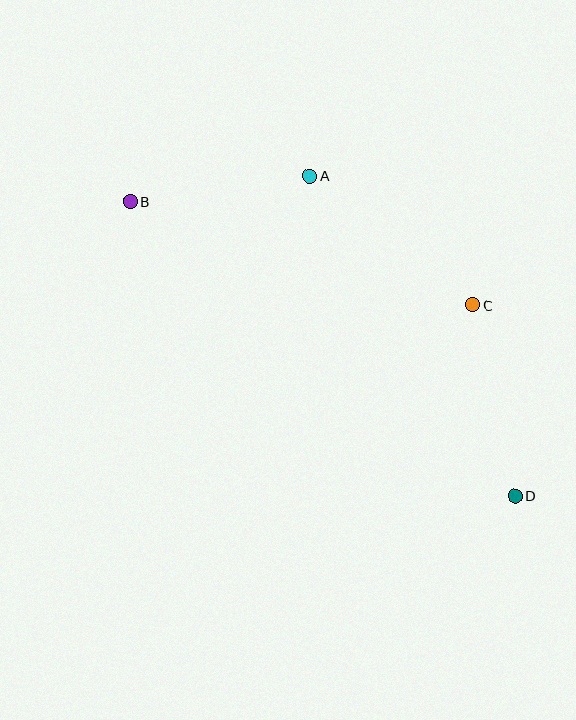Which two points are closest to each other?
Points A and B are closest to each other.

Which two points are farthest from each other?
Points B and D are farthest from each other.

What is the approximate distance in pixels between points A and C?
The distance between A and C is approximately 208 pixels.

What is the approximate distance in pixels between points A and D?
The distance between A and D is approximately 380 pixels.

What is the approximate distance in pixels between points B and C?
The distance between B and C is approximately 357 pixels.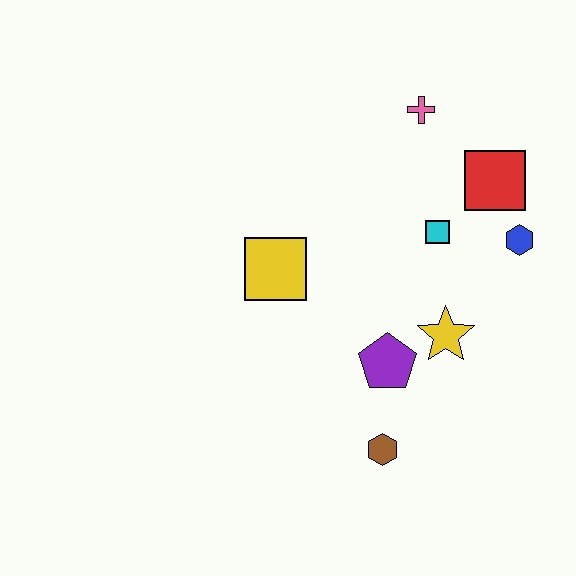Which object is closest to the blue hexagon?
The red square is closest to the blue hexagon.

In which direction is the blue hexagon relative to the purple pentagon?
The blue hexagon is to the right of the purple pentagon.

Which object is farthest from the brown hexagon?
The pink cross is farthest from the brown hexagon.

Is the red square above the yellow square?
Yes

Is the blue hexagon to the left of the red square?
No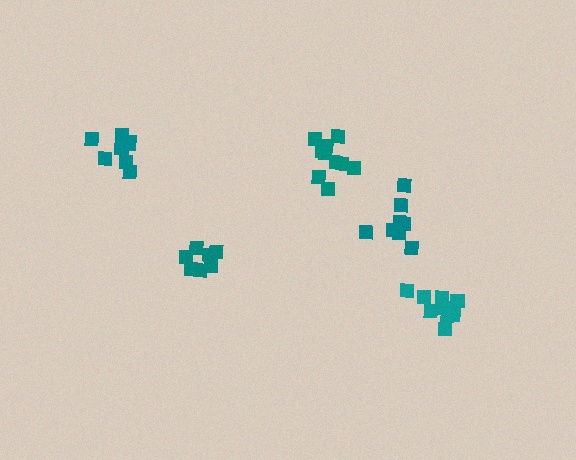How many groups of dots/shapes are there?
There are 5 groups.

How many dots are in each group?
Group 1: 7 dots, Group 2: 10 dots, Group 3: 10 dots, Group 4: 8 dots, Group 5: 10 dots (45 total).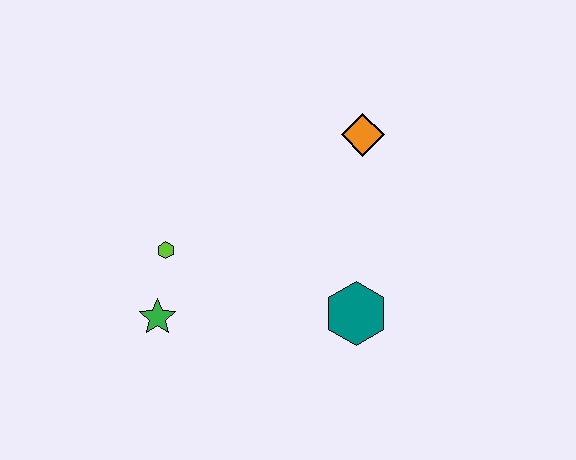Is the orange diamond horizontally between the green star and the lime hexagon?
No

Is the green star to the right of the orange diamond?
No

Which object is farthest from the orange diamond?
The green star is farthest from the orange diamond.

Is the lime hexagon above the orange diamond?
No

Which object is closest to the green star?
The lime hexagon is closest to the green star.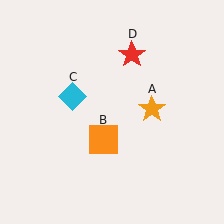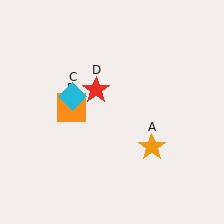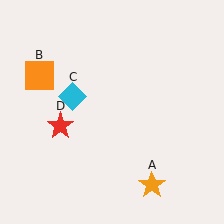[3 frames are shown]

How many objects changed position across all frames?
3 objects changed position: orange star (object A), orange square (object B), red star (object D).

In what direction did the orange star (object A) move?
The orange star (object A) moved down.